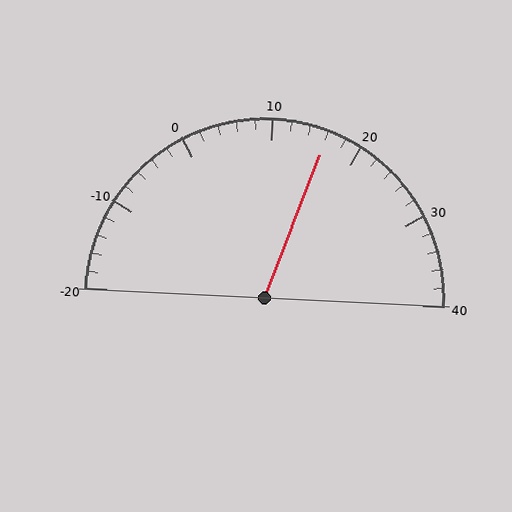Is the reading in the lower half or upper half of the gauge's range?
The reading is in the upper half of the range (-20 to 40).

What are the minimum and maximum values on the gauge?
The gauge ranges from -20 to 40.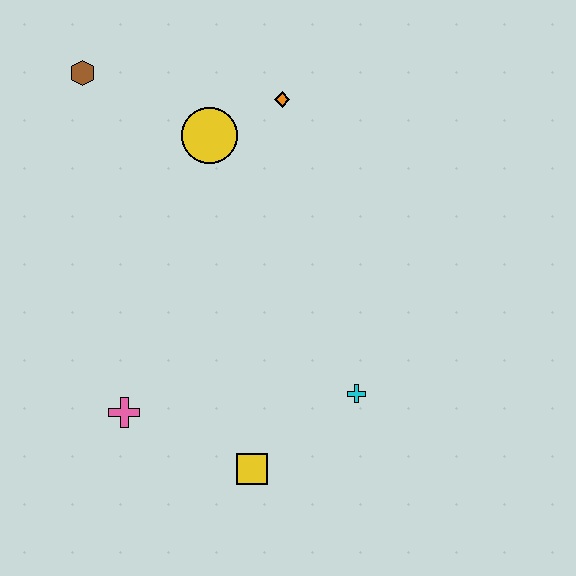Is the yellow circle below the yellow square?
No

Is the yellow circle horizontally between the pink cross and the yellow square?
Yes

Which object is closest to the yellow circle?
The orange diamond is closest to the yellow circle.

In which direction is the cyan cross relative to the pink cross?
The cyan cross is to the right of the pink cross.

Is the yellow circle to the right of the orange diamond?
No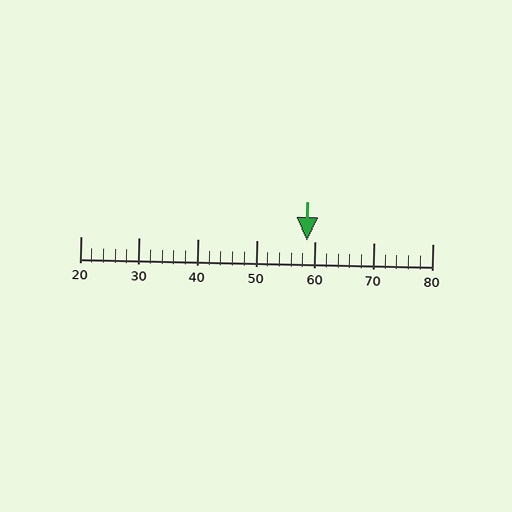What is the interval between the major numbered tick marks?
The major tick marks are spaced 10 units apart.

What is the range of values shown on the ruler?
The ruler shows values from 20 to 80.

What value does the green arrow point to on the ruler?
The green arrow points to approximately 59.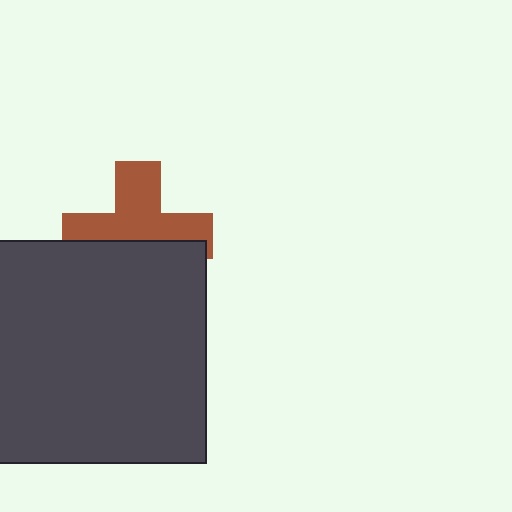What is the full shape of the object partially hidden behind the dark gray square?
The partially hidden object is a brown cross.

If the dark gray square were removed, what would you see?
You would see the complete brown cross.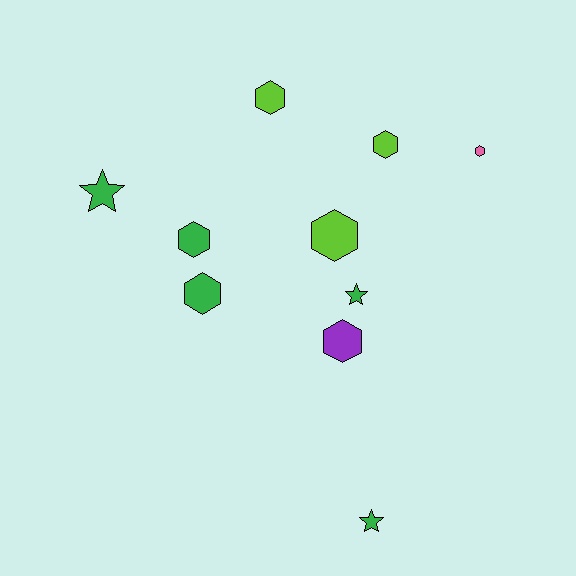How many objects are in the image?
There are 10 objects.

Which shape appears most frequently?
Hexagon, with 7 objects.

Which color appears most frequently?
Green, with 5 objects.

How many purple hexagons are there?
There is 1 purple hexagon.